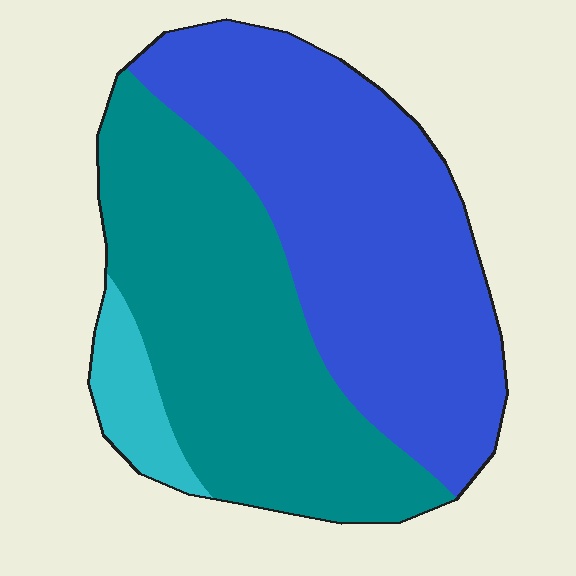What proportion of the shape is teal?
Teal covers roughly 45% of the shape.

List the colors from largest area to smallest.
From largest to smallest: blue, teal, cyan.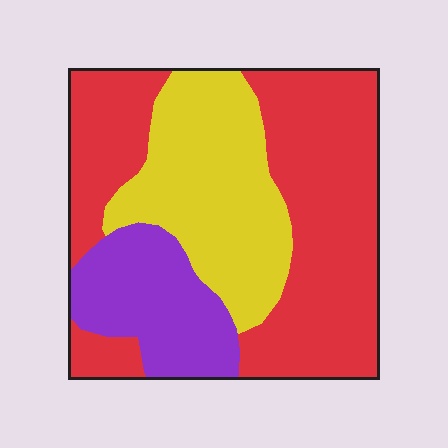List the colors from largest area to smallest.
From largest to smallest: red, yellow, purple.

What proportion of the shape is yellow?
Yellow takes up between a sixth and a third of the shape.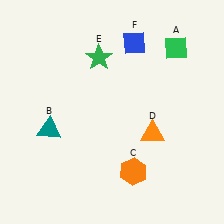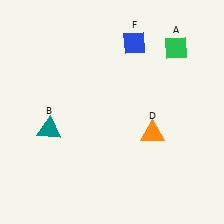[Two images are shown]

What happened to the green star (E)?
The green star (E) was removed in Image 2. It was in the top-left area of Image 1.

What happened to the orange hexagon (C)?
The orange hexagon (C) was removed in Image 2. It was in the bottom-right area of Image 1.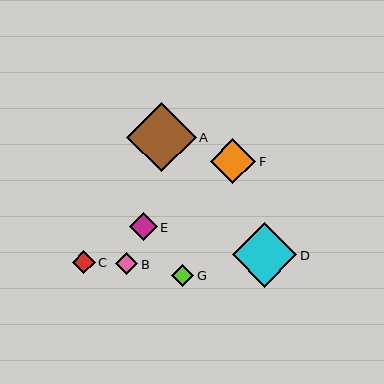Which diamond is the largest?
Diamond A is the largest with a size of approximately 69 pixels.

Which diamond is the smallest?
Diamond B is the smallest with a size of approximately 22 pixels.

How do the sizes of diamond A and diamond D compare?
Diamond A and diamond D are approximately the same size.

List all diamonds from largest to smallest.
From largest to smallest: A, D, F, E, C, G, B.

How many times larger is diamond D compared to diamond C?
Diamond D is approximately 2.8 times the size of diamond C.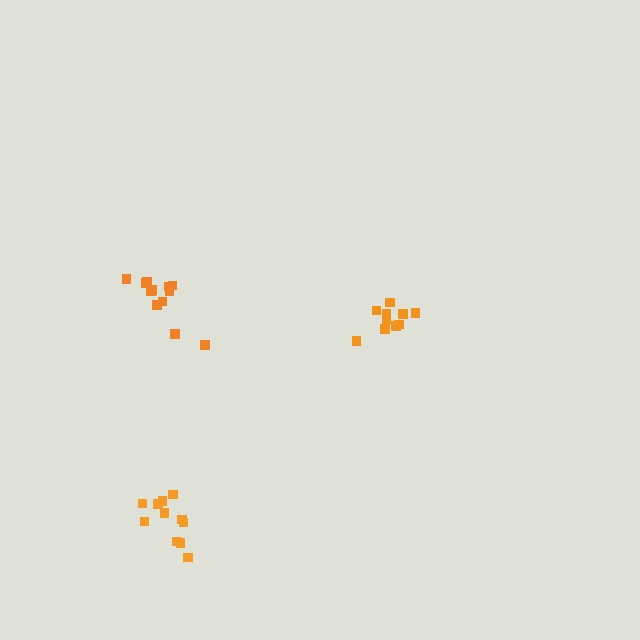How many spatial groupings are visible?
There are 3 spatial groupings.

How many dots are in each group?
Group 1: 10 dots, Group 2: 12 dots, Group 3: 11 dots (33 total).